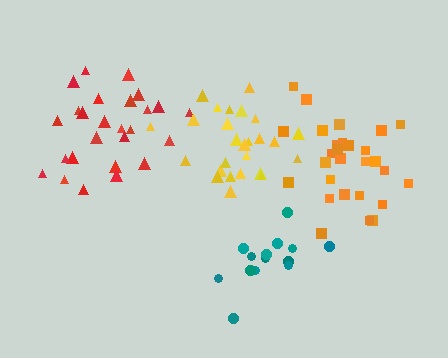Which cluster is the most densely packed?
Yellow.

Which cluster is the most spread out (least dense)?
Red.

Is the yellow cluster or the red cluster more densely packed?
Yellow.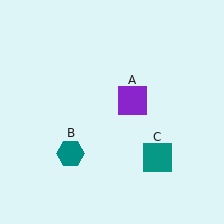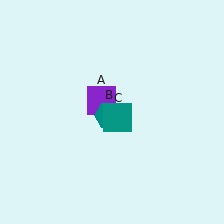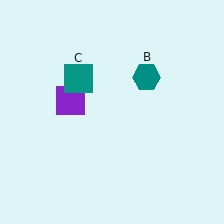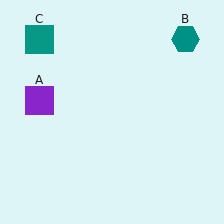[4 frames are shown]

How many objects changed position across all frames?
3 objects changed position: purple square (object A), teal hexagon (object B), teal square (object C).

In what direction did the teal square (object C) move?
The teal square (object C) moved up and to the left.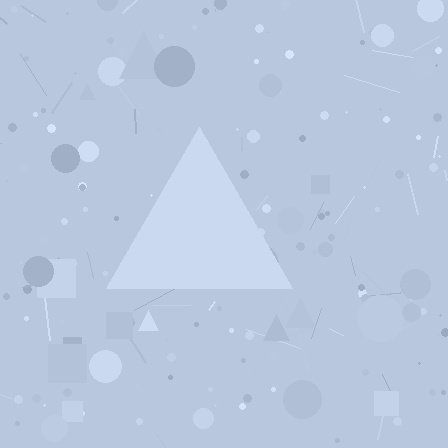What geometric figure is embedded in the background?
A triangle is embedded in the background.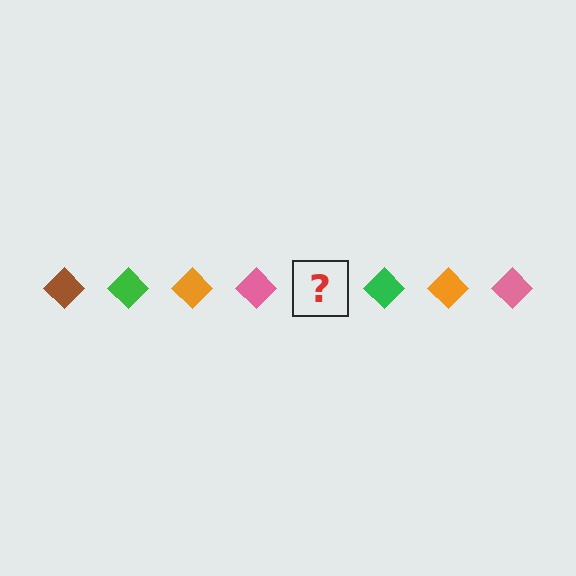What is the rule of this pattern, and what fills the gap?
The rule is that the pattern cycles through brown, green, orange, pink diamonds. The gap should be filled with a brown diamond.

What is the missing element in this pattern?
The missing element is a brown diamond.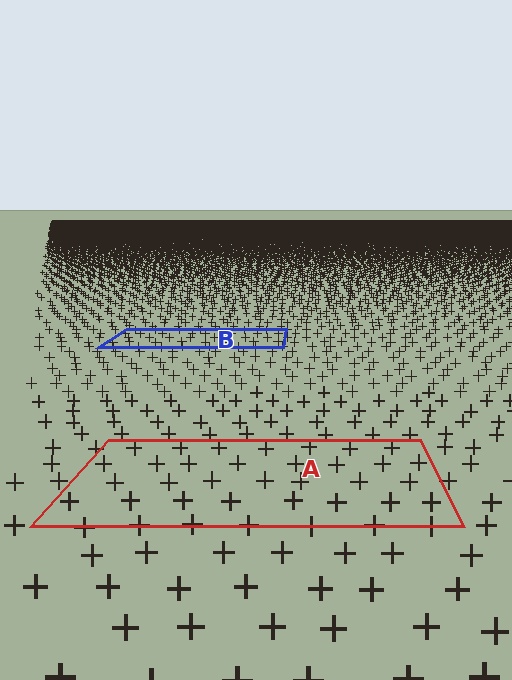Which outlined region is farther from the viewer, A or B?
Region B is farther from the viewer — the texture elements inside it appear smaller and more densely packed.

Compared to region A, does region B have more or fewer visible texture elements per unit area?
Region B has more texture elements per unit area — they are packed more densely because it is farther away.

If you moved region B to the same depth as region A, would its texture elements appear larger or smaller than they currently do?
They would appear larger. At a closer depth, the same texture elements are projected at a bigger on-screen size.